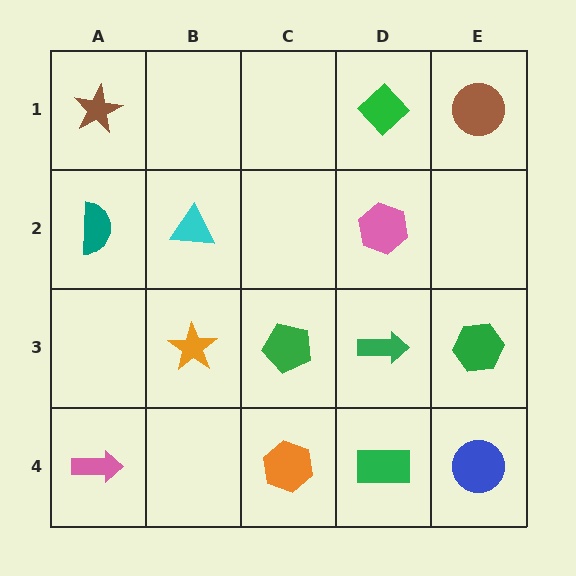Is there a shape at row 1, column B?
No, that cell is empty.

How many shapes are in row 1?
3 shapes.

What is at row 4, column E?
A blue circle.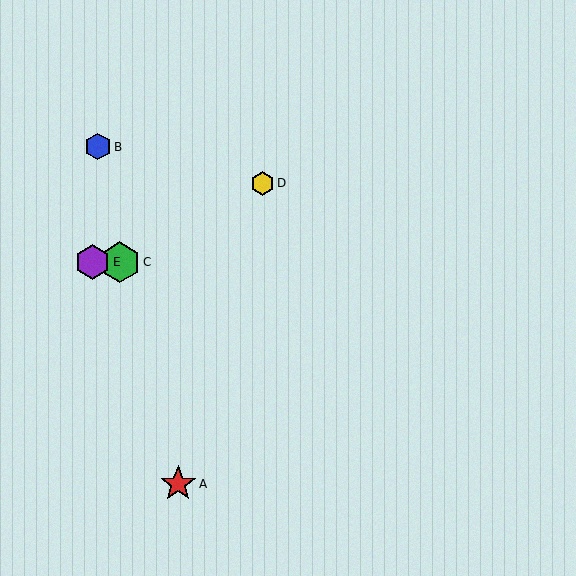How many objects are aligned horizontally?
2 objects (C, E) are aligned horizontally.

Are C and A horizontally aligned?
No, C is at y≈262 and A is at y≈484.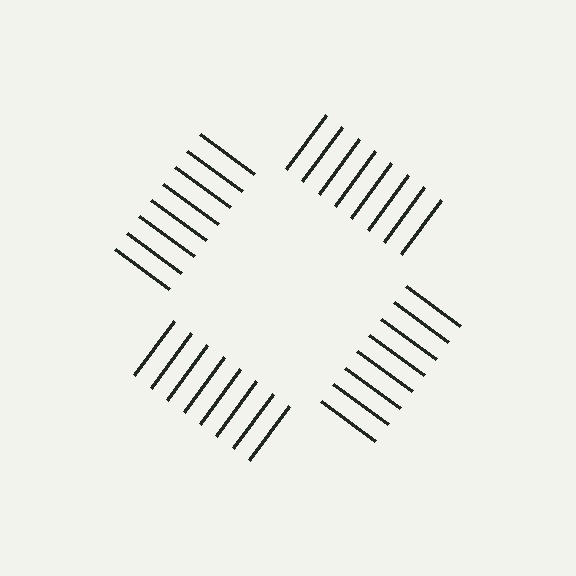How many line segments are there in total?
32 — 8 along each of the 4 edges.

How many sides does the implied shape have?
4 sides — the line-ends trace a square.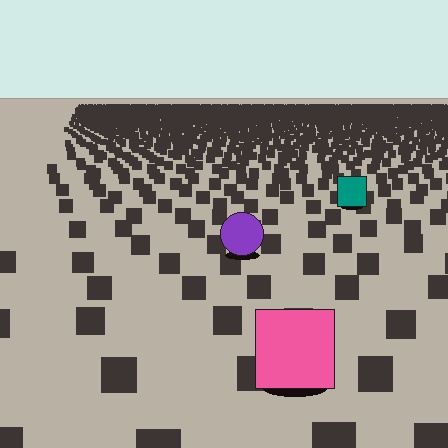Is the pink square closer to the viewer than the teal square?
Yes. The pink square is closer — you can tell from the texture gradient: the ground texture is coarser near it.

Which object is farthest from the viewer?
The teal square is farthest from the viewer. It appears smaller and the ground texture around it is denser.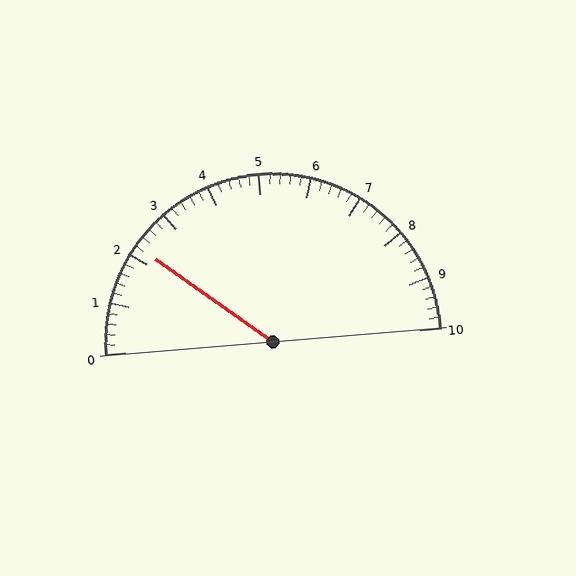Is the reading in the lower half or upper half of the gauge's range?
The reading is in the lower half of the range (0 to 10).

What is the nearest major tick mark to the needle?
The nearest major tick mark is 2.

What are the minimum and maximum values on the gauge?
The gauge ranges from 0 to 10.